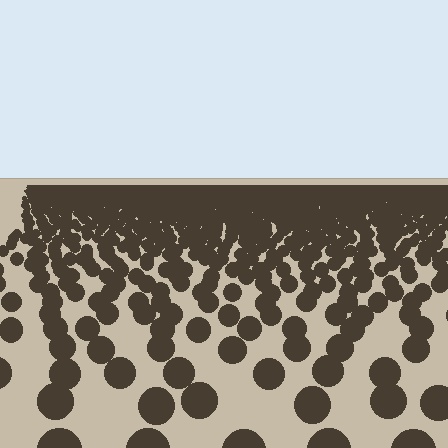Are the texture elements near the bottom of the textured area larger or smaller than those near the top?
Larger. Near the bottom, elements are closer to the viewer and appear at a bigger on-screen size.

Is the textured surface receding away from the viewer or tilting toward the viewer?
The surface is receding away from the viewer. Texture elements get smaller and denser toward the top.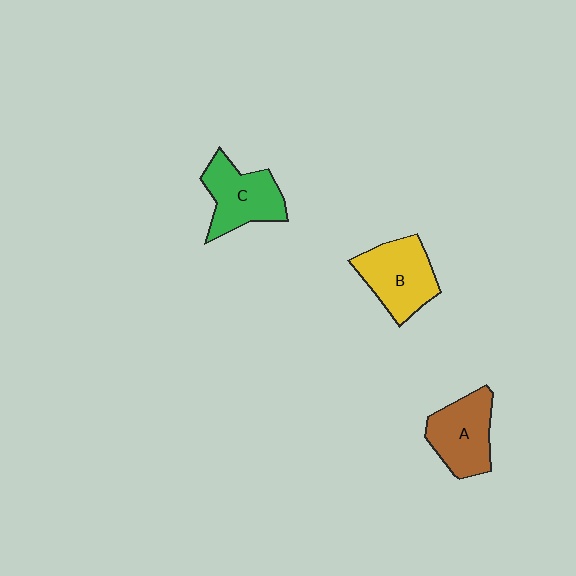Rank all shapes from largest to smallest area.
From largest to smallest: B (yellow), C (green), A (brown).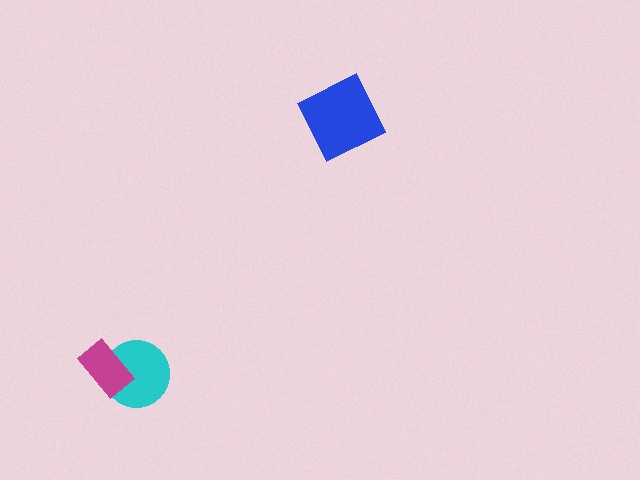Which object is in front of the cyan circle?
The magenta rectangle is in front of the cyan circle.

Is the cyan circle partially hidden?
Yes, it is partially covered by another shape.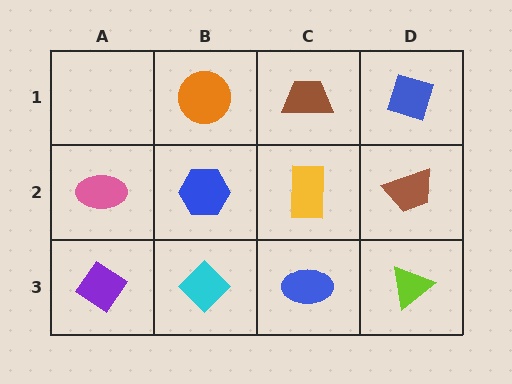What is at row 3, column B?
A cyan diamond.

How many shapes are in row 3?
4 shapes.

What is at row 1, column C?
A brown trapezoid.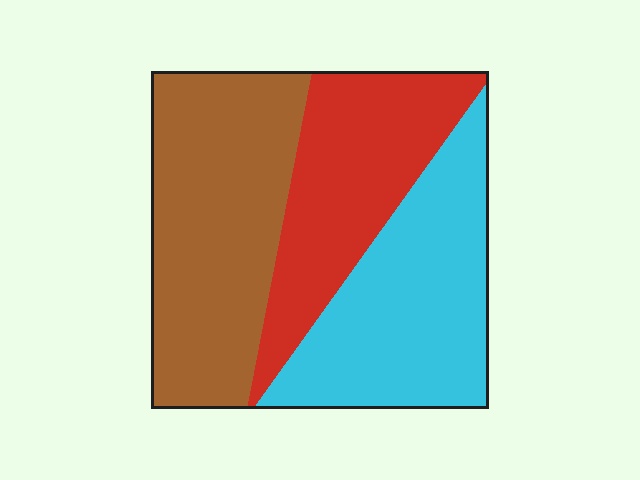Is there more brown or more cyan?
Brown.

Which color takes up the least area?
Red, at roughly 30%.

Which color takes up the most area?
Brown, at roughly 40%.